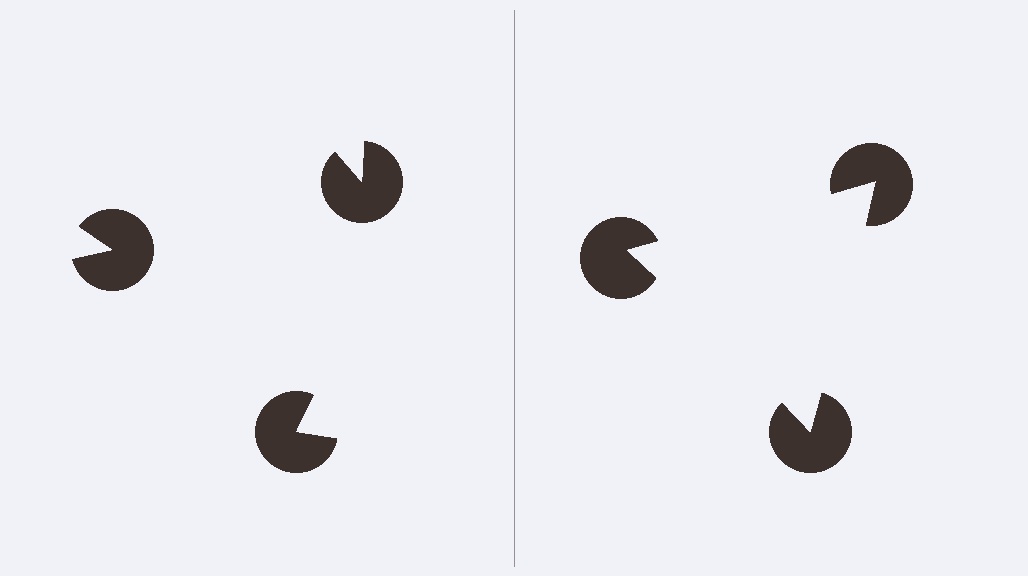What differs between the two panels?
The pac-man discs are positioned identically on both sides; only the wedge orientations differ. On the right they align to a triangle; on the left they are misaligned.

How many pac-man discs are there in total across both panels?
6 — 3 on each side.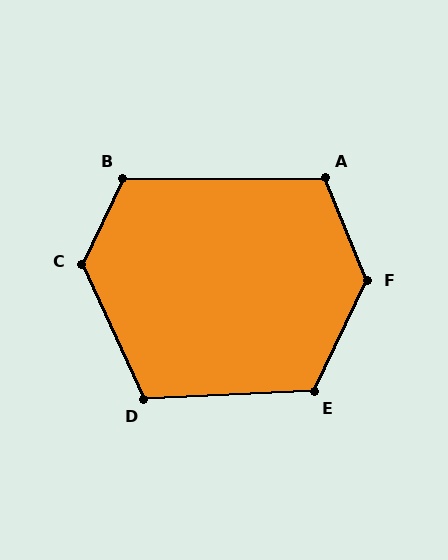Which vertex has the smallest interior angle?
D, at approximately 112 degrees.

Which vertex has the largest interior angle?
F, at approximately 132 degrees.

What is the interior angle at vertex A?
Approximately 112 degrees (obtuse).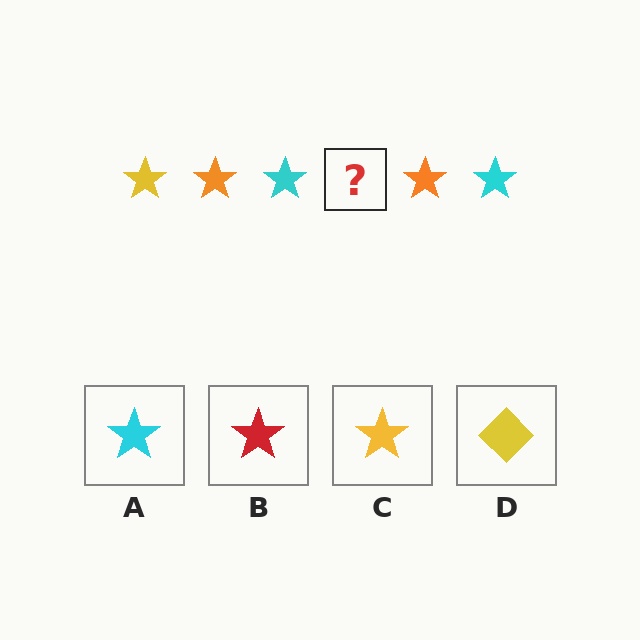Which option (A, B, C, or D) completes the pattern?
C.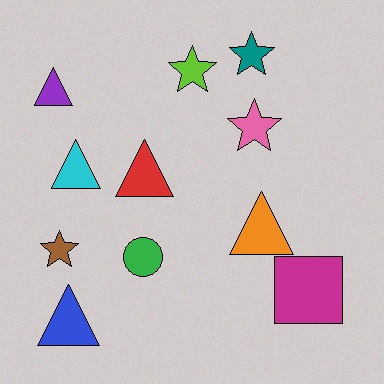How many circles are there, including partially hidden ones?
There is 1 circle.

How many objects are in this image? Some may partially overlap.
There are 11 objects.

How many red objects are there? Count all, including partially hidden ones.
There is 1 red object.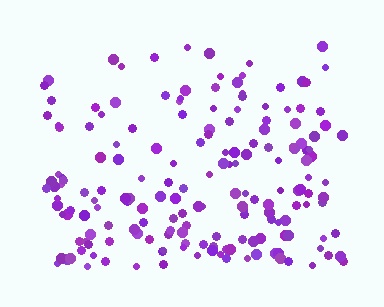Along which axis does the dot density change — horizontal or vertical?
Vertical.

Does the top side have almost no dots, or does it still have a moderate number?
Still a moderate number, just noticeably fewer than the bottom.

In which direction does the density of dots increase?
From top to bottom, with the bottom side densest.